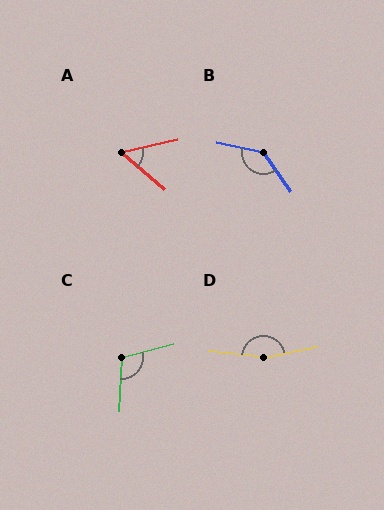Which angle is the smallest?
A, at approximately 54 degrees.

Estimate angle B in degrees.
Approximately 137 degrees.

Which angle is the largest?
D, at approximately 162 degrees.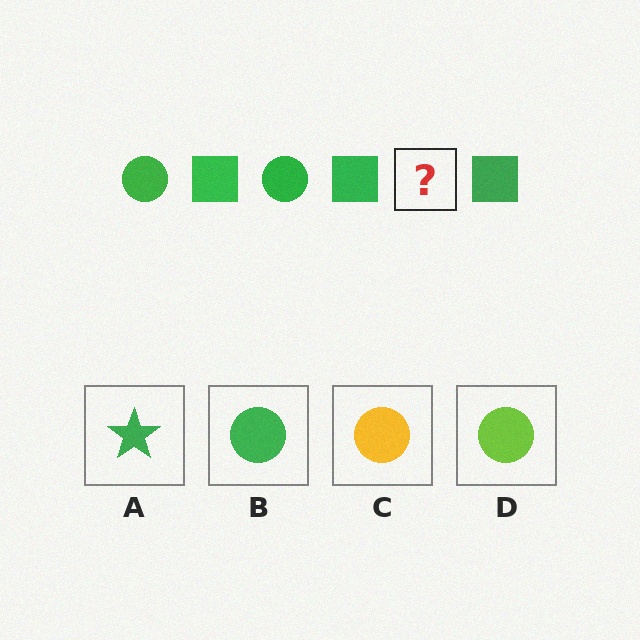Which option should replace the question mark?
Option B.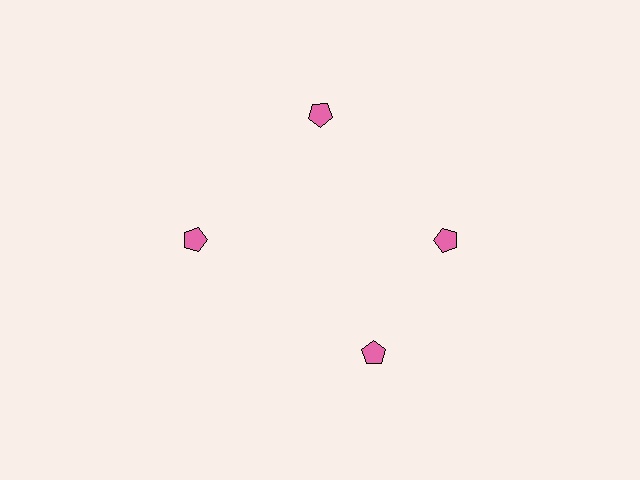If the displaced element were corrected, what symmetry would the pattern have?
It would have 4-fold rotational symmetry — the pattern would map onto itself every 90 degrees.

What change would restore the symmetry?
The symmetry would be restored by rotating it back into even spacing with its neighbors so that all 4 pentagons sit at equal angles and equal distance from the center.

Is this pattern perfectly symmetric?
No. The 4 pink pentagons are arranged in a ring, but one element near the 6 o'clock position is rotated out of alignment along the ring, breaking the 4-fold rotational symmetry.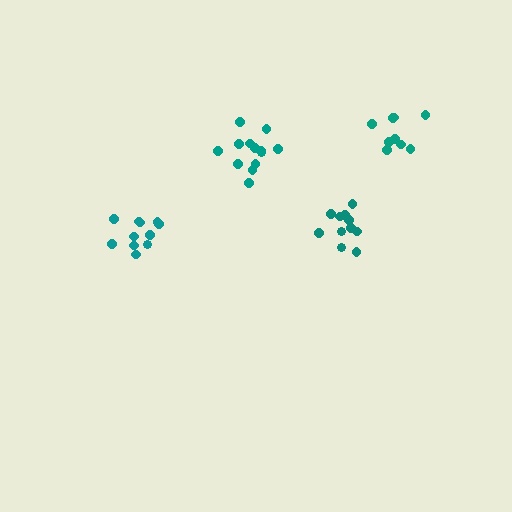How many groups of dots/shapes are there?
There are 4 groups.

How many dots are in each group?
Group 1: 11 dots, Group 2: 13 dots, Group 3: 9 dots, Group 4: 11 dots (44 total).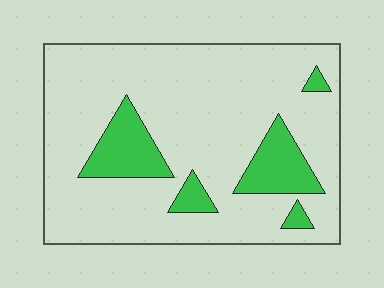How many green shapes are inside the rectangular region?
5.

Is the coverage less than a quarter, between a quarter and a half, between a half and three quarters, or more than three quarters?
Less than a quarter.